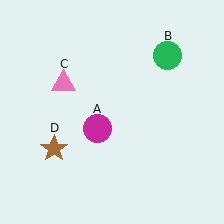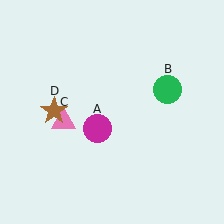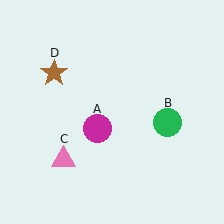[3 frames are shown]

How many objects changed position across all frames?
3 objects changed position: green circle (object B), pink triangle (object C), brown star (object D).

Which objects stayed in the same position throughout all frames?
Magenta circle (object A) remained stationary.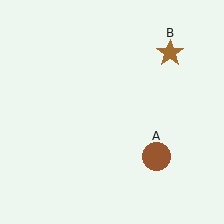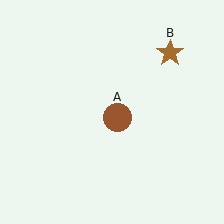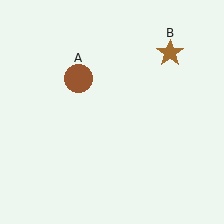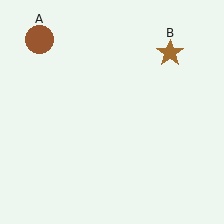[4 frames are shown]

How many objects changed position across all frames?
1 object changed position: brown circle (object A).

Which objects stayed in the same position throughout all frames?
Brown star (object B) remained stationary.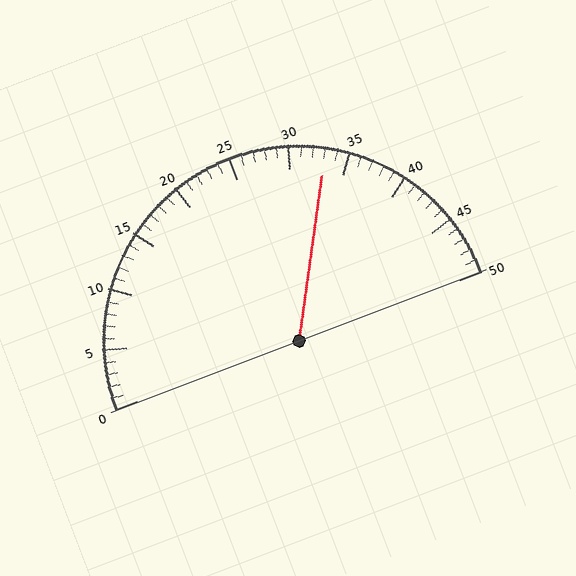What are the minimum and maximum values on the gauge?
The gauge ranges from 0 to 50.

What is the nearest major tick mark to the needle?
The nearest major tick mark is 35.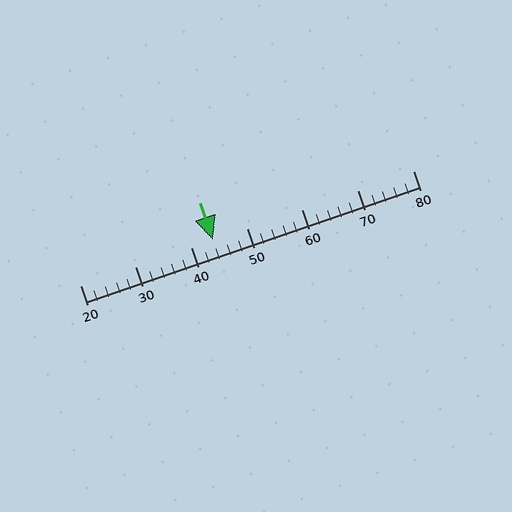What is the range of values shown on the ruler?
The ruler shows values from 20 to 80.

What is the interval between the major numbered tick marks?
The major tick marks are spaced 10 units apart.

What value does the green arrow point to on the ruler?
The green arrow points to approximately 44.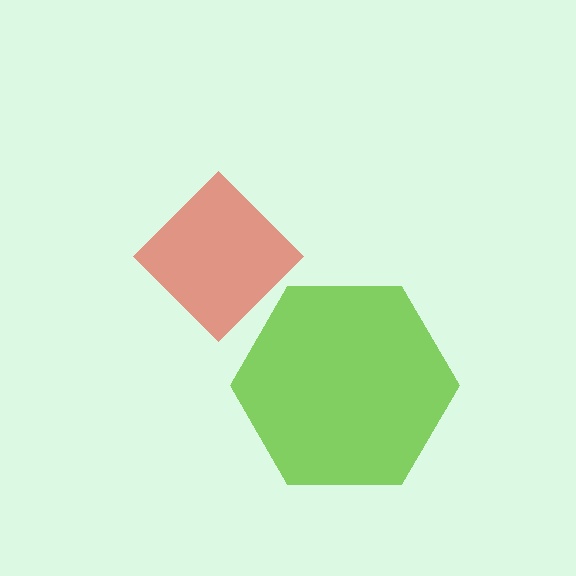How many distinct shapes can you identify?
There are 2 distinct shapes: a red diamond, a lime hexagon.